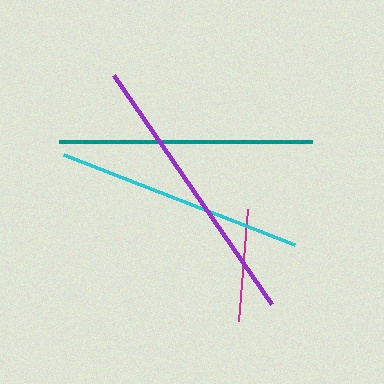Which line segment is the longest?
The purple line is the longest at approximately 278 pixels.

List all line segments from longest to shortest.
From longest to shortest: purple, teal, cyan, magenta.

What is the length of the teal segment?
The teal segment is approximately 253 pixels long.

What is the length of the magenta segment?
The magenta segment is approximately 113 pixels long.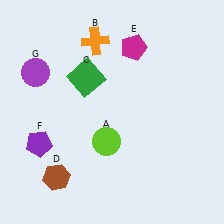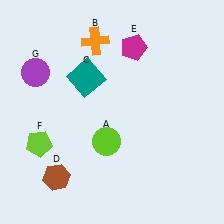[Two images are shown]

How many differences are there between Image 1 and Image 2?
There are 2 differences between the two images.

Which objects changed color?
C changed from green to teal. F changed from purple to lime.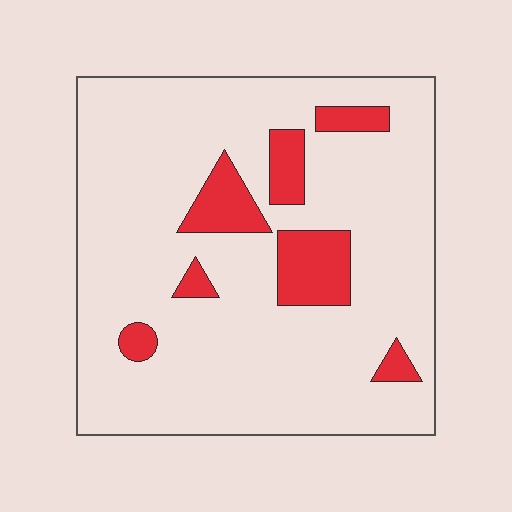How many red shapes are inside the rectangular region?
7.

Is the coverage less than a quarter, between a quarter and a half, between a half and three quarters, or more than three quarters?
Less than a quarter.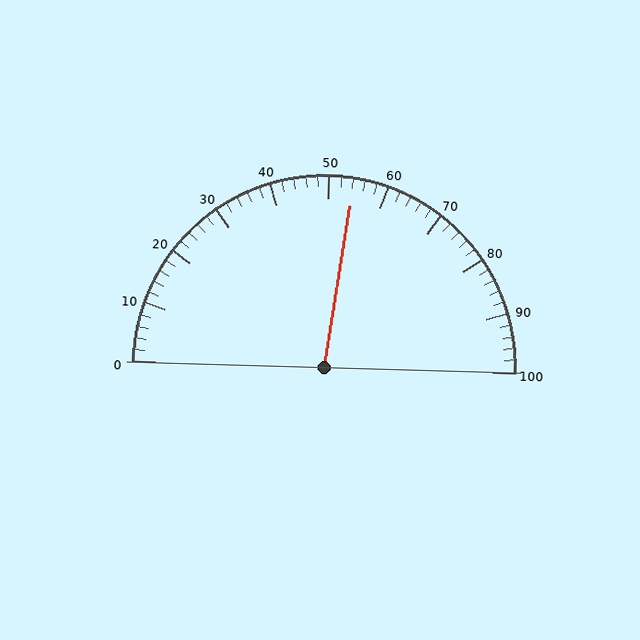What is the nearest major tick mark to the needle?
The nearest major tick mark is 50.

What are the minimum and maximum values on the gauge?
The gauge ranges from 0 to 100.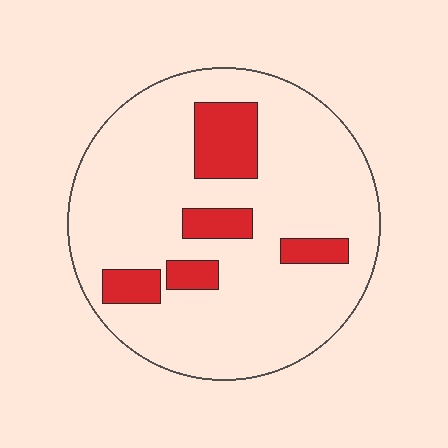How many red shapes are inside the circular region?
5.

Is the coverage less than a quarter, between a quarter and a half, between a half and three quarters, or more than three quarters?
Less than a quarter.